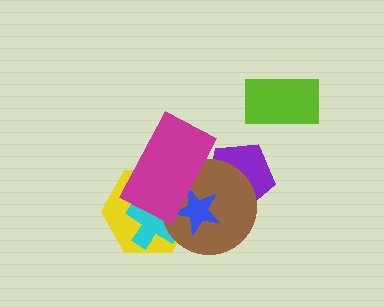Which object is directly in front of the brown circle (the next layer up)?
The blue star is directly in front of the brown circle.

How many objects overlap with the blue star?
5 objects overlap with the blue star.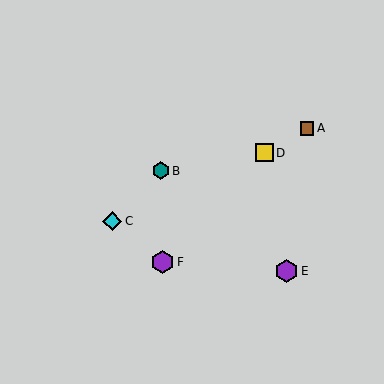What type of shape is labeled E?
Shape E is a purple hexagon.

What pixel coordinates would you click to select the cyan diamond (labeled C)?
Click at (112, 221) to select the cyan diamond C.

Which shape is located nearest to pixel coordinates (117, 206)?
The cyan diamond (labeled C) at (112, 221) is nearest to that location.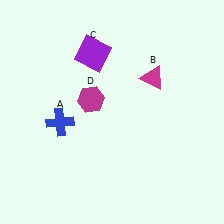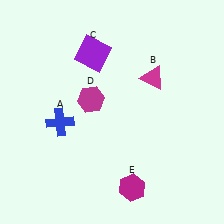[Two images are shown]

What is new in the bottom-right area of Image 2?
A magenta hexagon (E) was added in the bottom-right area of Image 2.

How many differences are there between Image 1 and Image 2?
There is 1 difference between the two images.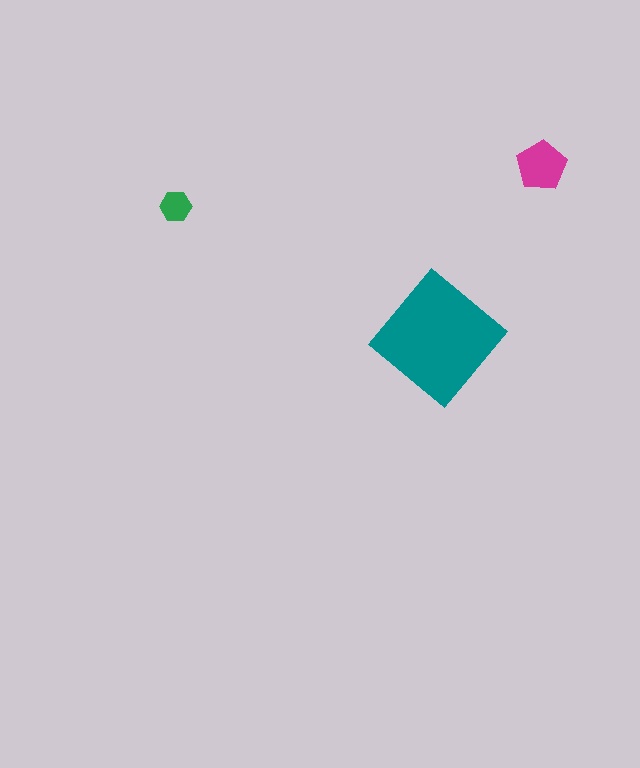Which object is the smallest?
The green hexagon.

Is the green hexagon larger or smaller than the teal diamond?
Smaller.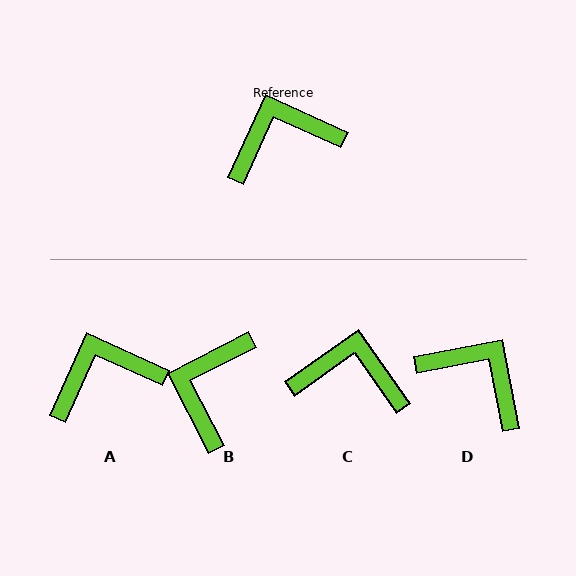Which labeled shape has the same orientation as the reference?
A.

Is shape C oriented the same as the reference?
No, it is off by about 30 degrees.